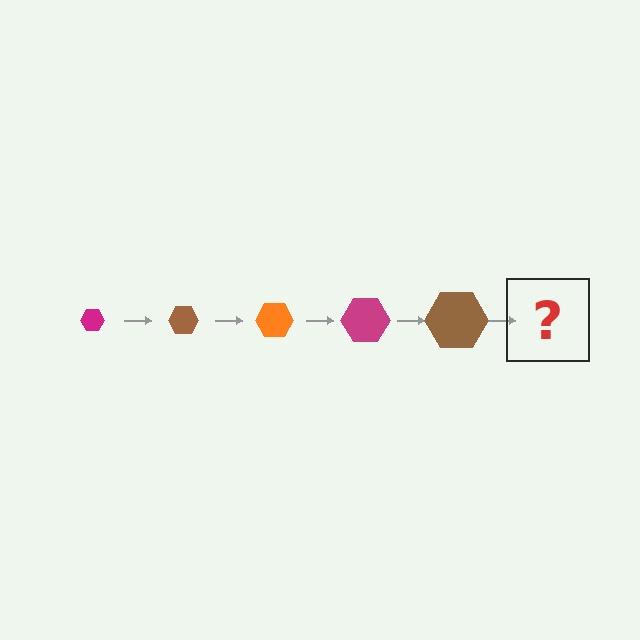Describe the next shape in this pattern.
It should be an orange hexagon, larger than the previous one.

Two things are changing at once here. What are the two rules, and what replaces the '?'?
The two rules are that the hexagon grows larger each step and the color cycles through magenta, brown, and orange. The '?' should be an orange hexagon, larger than the previous one.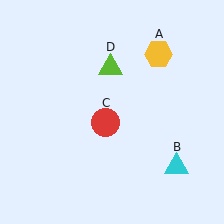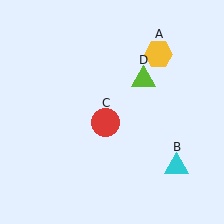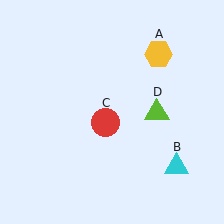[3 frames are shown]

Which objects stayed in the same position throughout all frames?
Yellow hexagon (object A) and cyan triangle (object B) and red circle (object C) remained stationary.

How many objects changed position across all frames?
1 object changed position: lime triangle (object D).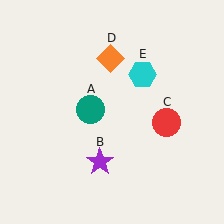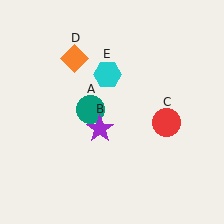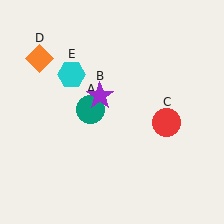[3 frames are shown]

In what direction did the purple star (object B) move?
The purple star (object B) moved up.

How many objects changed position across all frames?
3 objects changed position: purple star (object B), orange diamond (object D), cyan hexagon (object E).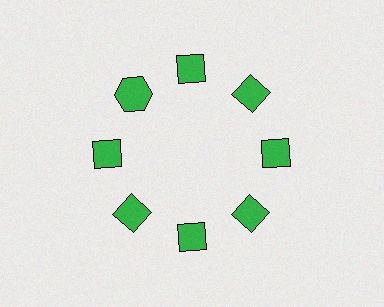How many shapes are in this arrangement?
There are 8 shapes arranged in a ring pattern.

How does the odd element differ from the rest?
It has a different shape: hexagon instead of diamond.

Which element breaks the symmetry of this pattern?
The green hexagon at roughly the 10 o'clock position breaks the symmetry. All other shapes are green diamonds.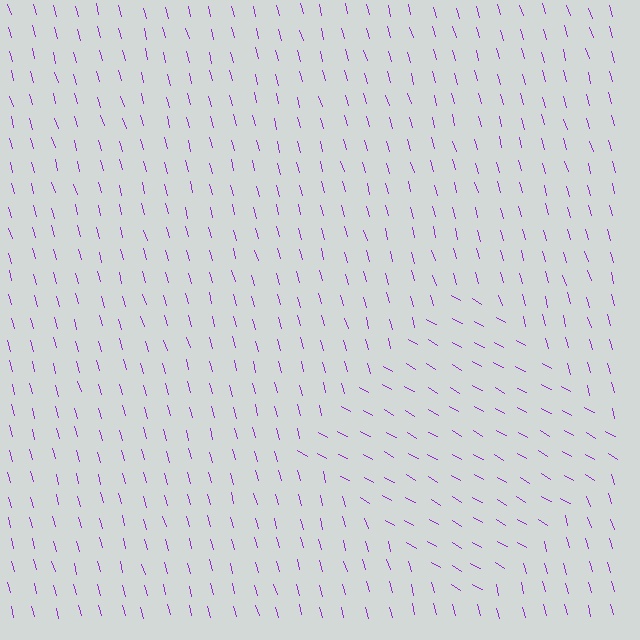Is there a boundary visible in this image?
Yes, there is a texture boundary formed by a change in line orientation.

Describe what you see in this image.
The image is filled with small purple line segments. A diamond region in the image has lines oriented differently from the surrounding lines, creating a visible texture boundary.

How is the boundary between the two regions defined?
The boundary is defined purely by a change in line orientation (approximately 45 degrees difference). All lines are the same color and thickness.